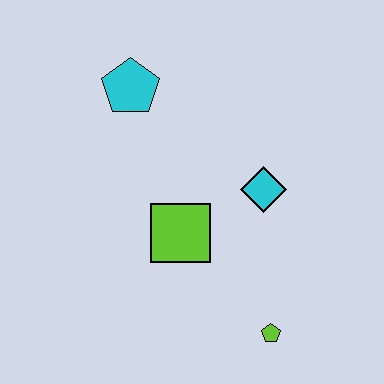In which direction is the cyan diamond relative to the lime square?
The cyan diamond is to the right of the lime square.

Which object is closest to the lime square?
The cyan diamond is closest to the lime square.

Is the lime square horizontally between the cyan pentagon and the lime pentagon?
Yes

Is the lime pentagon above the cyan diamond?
No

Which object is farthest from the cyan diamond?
The cyan pentagon is farthest from the cyan diamond.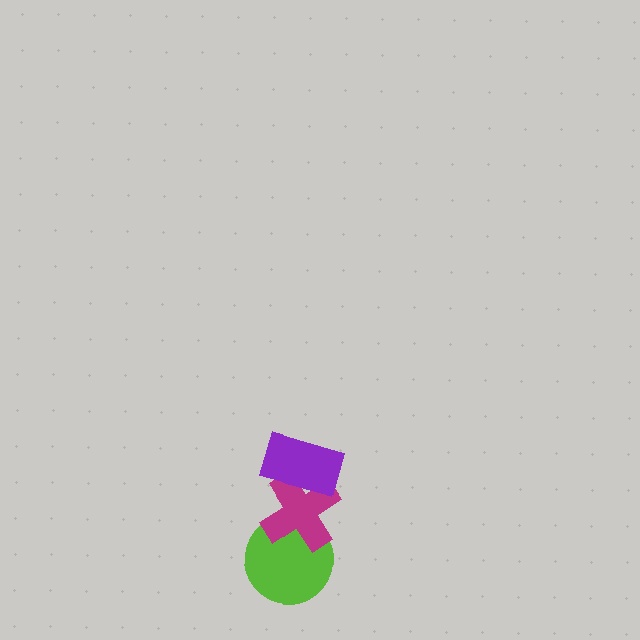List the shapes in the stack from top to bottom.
From top to bottom: the purple rectangle, the magenta cross, the lime circle.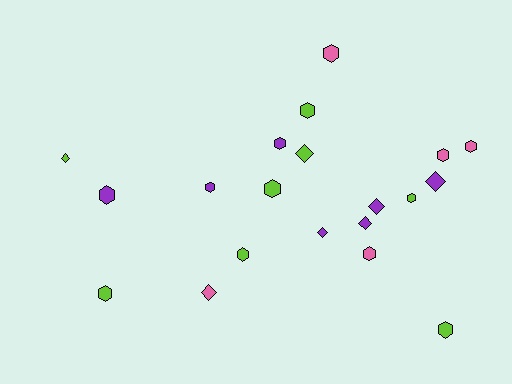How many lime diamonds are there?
There are 2 lime diamonds.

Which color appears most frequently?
Lime, with 8 objects.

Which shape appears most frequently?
Hexagon, with 13 objects.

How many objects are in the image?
There are 20 objects.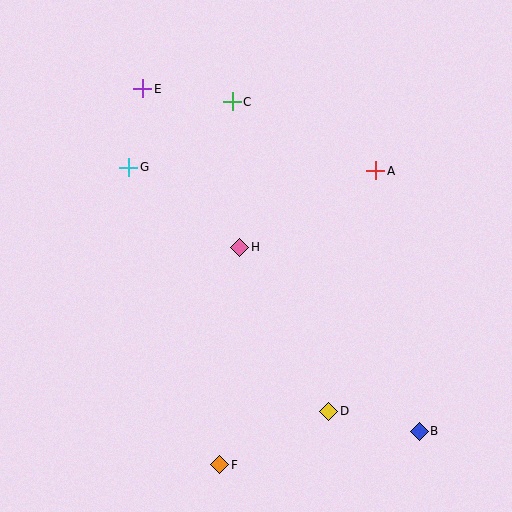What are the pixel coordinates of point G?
Point G is at (129, 167).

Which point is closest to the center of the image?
Point H at (240, 247) is closest to the center.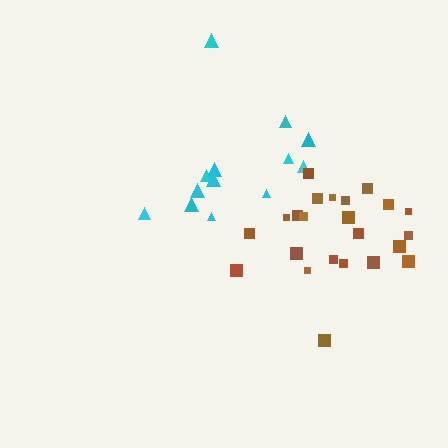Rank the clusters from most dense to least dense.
brown, cyan.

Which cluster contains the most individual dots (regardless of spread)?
Brown (24).